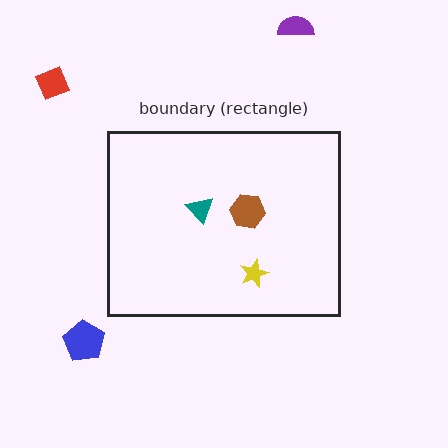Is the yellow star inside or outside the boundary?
Inside.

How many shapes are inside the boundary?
3 inside, 3 outside.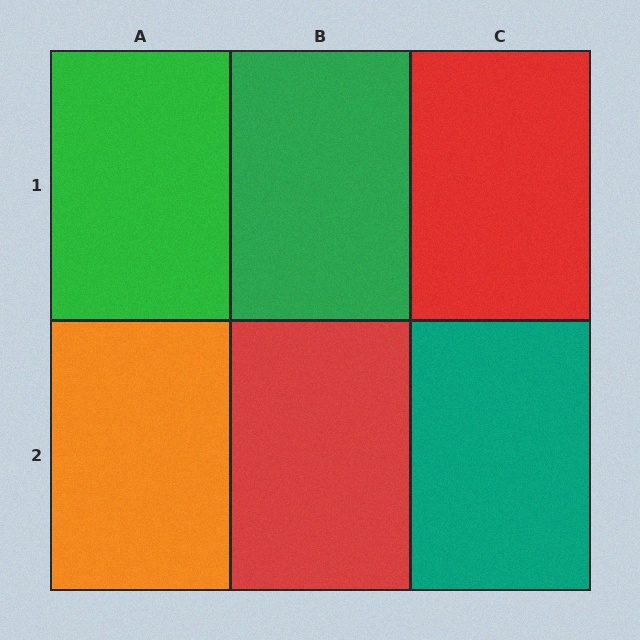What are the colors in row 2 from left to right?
Orange, red, teal.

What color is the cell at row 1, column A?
Green.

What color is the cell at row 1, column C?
Red.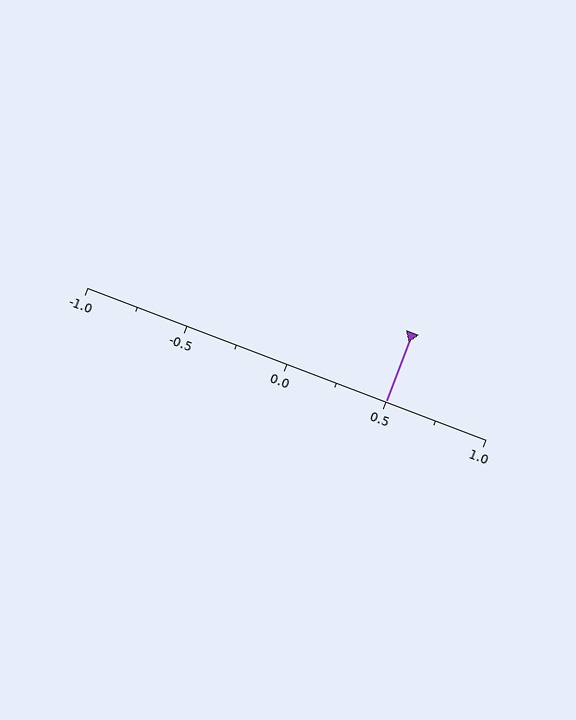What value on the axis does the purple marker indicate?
The marker indicates approximately 0.5.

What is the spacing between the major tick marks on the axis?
The major ticks are spaced 0.5 apart.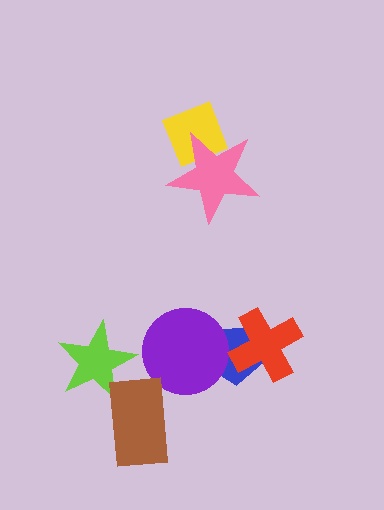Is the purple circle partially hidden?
No, no other shape covers it.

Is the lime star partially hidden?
Yes, it is partially covered by another shape.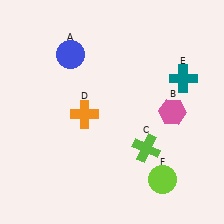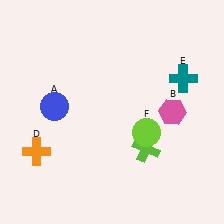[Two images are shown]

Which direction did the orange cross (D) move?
The orange cross (D) moved left.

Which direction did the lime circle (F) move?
The lime circle (F) moved up.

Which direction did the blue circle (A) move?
The blue circle (A) moved down.